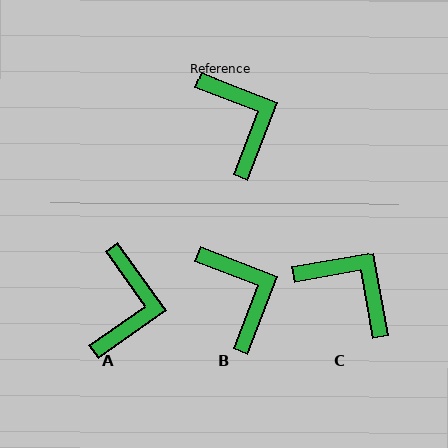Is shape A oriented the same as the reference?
No, it is off by about 34 degrees.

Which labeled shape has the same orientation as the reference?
B.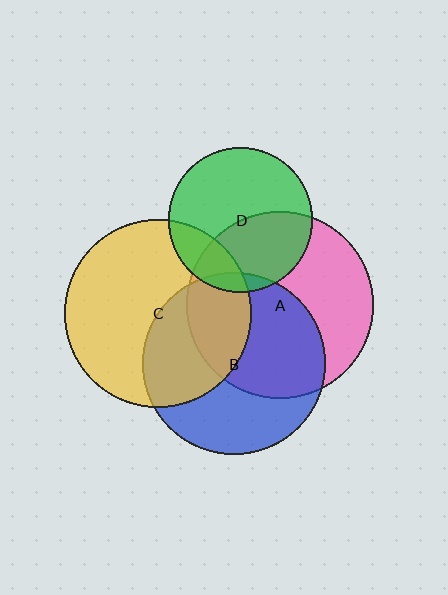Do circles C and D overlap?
Yes.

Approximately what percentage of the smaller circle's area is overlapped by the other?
Approximately 20%.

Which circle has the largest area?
Circle C (yellow).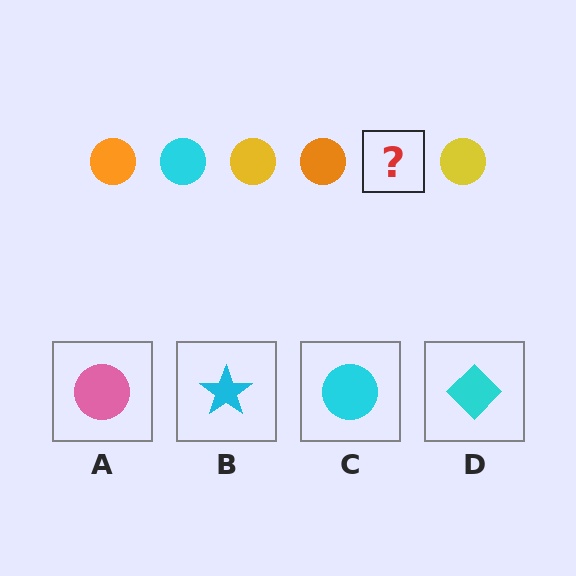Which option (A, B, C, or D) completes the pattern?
C.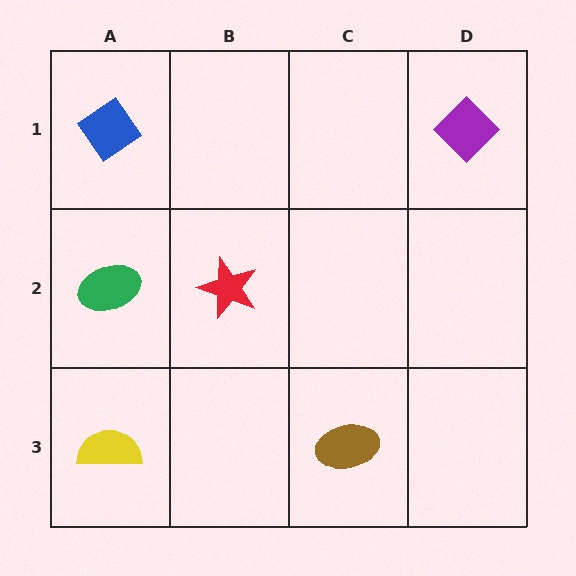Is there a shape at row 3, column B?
No, that cell is empty.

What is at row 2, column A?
A green ellipse.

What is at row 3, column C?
A brown ellipse.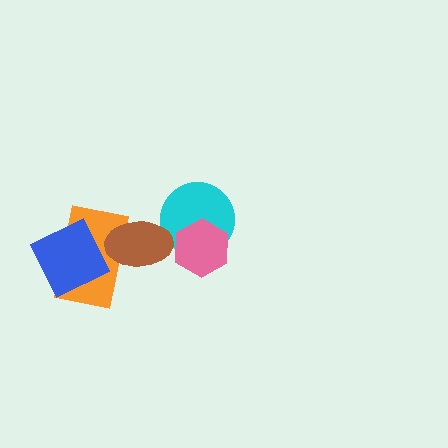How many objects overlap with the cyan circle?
2 objects overlap with the cyan circle.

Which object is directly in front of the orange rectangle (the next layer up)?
The blue square is directly in front of the orange rectangle.